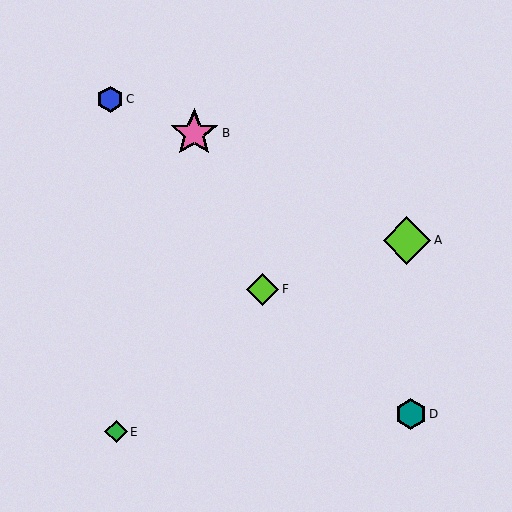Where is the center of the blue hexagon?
The center of the blue hexagon is at (110, 99).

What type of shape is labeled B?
Shape B is a pink star.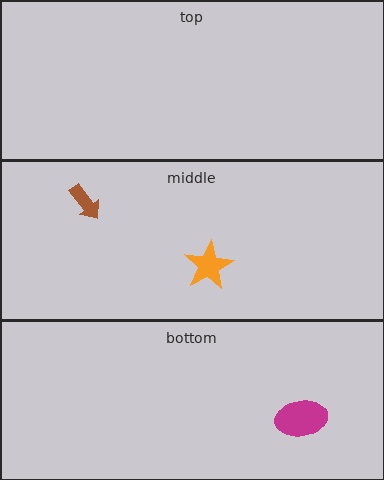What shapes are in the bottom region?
The magenta ellipse.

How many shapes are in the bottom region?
1.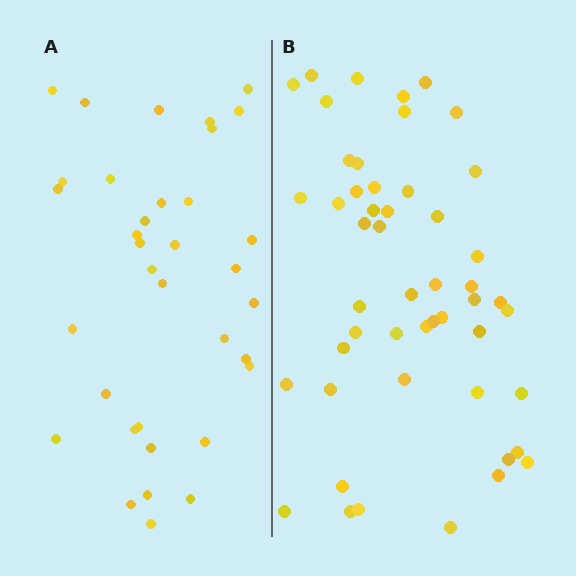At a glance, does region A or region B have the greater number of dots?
Region B (the right region) has more dots.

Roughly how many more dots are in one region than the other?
Region B has approximately 15 more dots than region A.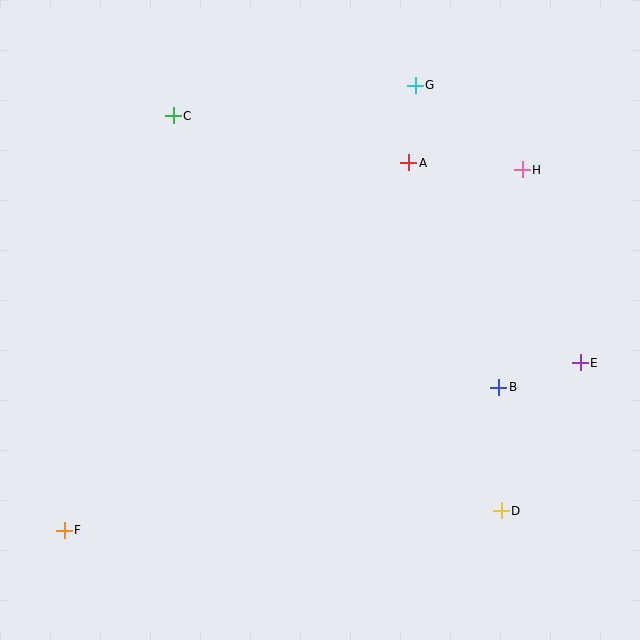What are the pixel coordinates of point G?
Point G is at (415, 85).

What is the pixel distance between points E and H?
The distance between E and H is 202 pixels.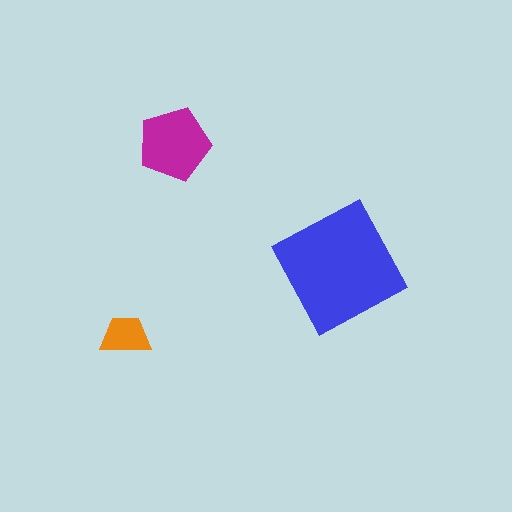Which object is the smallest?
The orange trapezoid.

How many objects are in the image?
There are 3 objects in the image.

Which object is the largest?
The blue square.